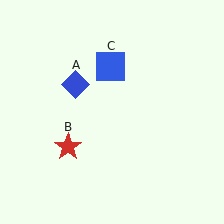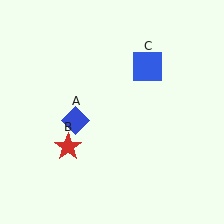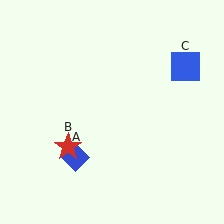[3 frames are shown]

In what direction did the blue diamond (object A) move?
The blue diamond (object A) moved down.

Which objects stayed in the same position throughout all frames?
Red star (object B) remained stationary.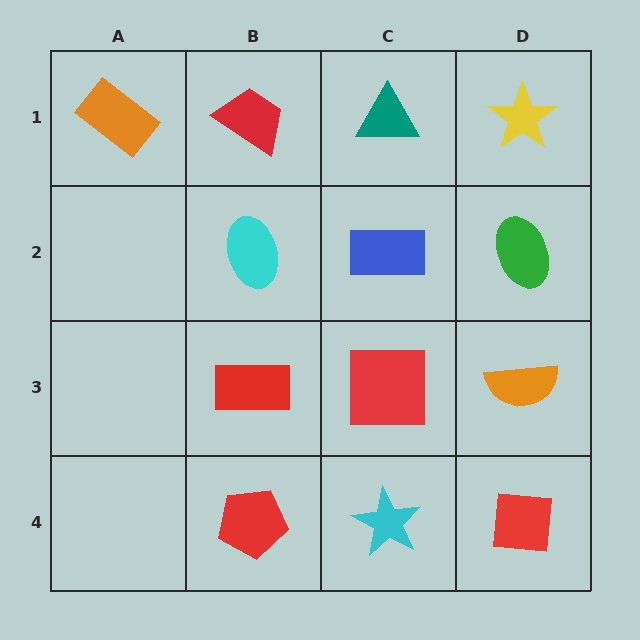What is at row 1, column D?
A yellow star.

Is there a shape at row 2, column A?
No, that cell is empty.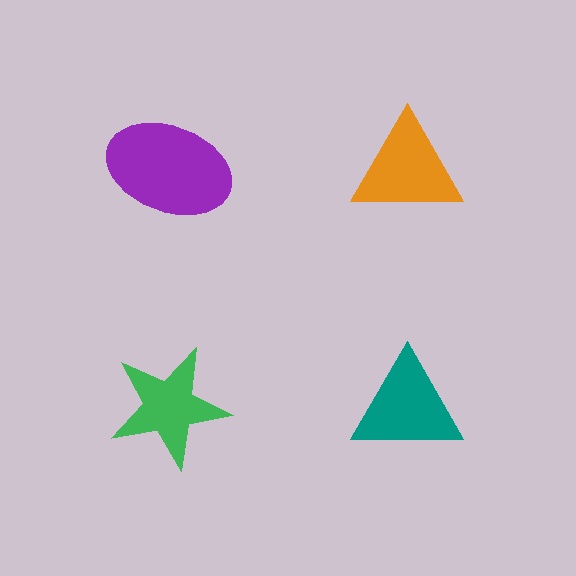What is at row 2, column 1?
A green star.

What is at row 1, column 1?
A purple ellipse.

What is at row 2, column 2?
A teal triangle.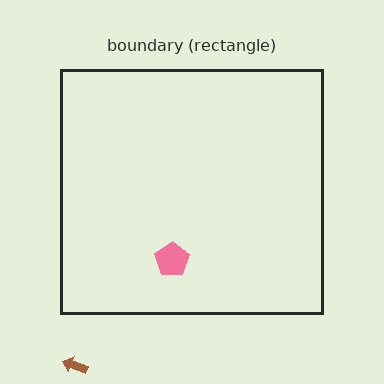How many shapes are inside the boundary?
1 inside, 1 outside.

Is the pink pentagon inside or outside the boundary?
Inside.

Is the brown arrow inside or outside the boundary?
Outside.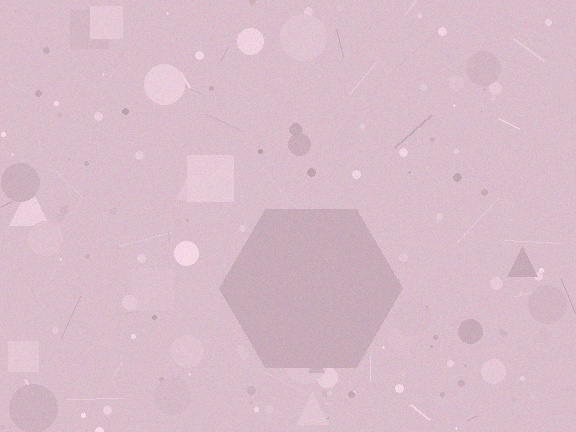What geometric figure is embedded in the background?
A hexagon is embedded in the background.